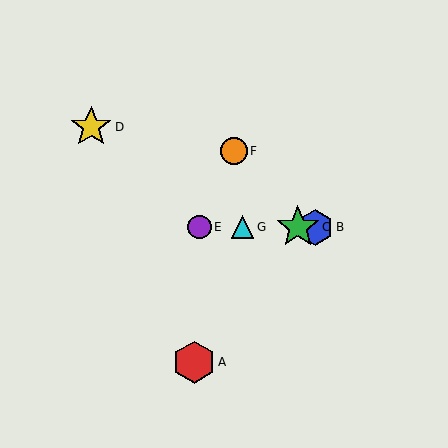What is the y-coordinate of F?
Object F is at y≈151.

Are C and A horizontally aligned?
No, C is at y≈227 and A is at y≈362.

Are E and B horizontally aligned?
Yes, both are at y≈227.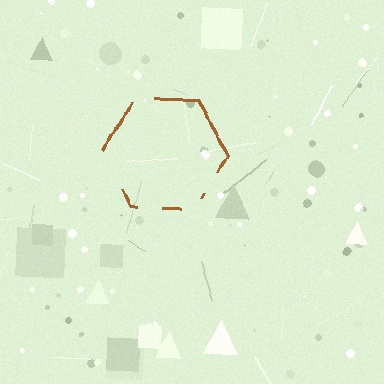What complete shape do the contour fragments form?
The contour fragments form a hexagon.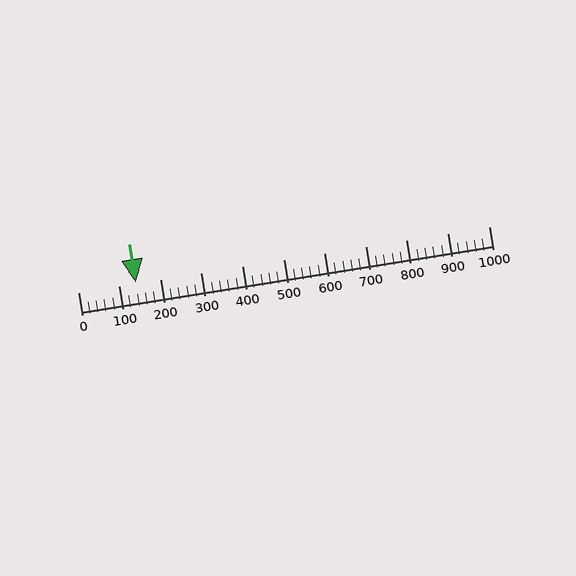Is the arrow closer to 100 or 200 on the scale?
The arrow is closer to 100.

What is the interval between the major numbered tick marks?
The major tick marks are spaced 100 units apart.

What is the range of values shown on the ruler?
The ruler shows values from 0 to 1000.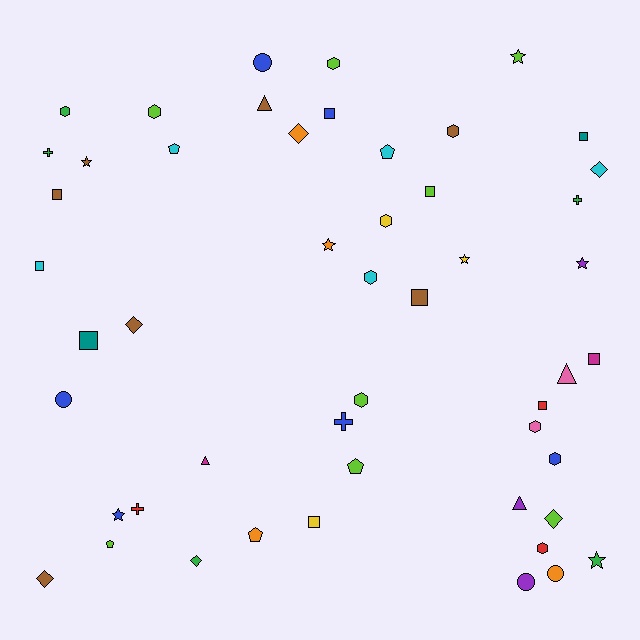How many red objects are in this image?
There are 3 red objects.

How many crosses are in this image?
There are 4 crosses.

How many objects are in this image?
There are 50 objects.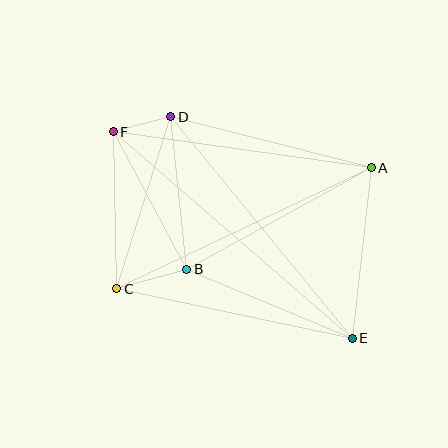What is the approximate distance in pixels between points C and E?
The distance between C and E is approximately 240 pixels.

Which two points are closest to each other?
Points D and F are closest to each other.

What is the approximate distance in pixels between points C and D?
The distance between C and D is approximately 180 pixels.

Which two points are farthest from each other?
Points E and F are farthest from each other.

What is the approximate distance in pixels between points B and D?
The distance between B and D is approximately 153 pixels.